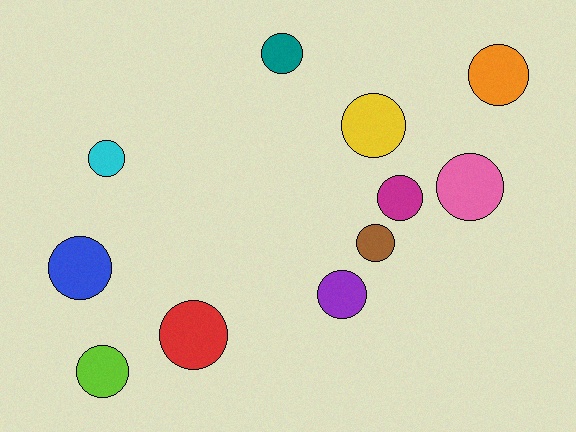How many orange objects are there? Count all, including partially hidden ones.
There is 1 orange object.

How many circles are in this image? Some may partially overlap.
There are 11 circles.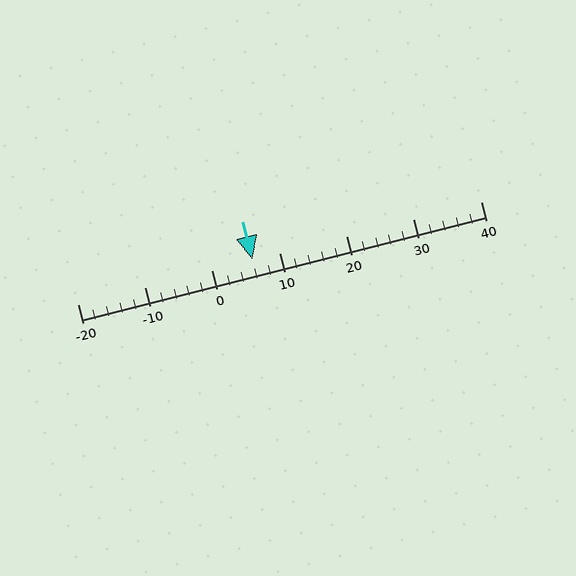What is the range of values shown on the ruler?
The ruler shows values from -20 to 40.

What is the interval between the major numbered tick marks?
The major tick marks are spaced 10 units apart.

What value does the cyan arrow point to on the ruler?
The cyan arrow points to approximately 6.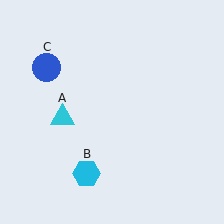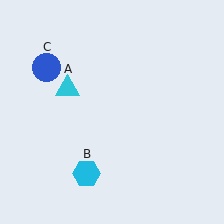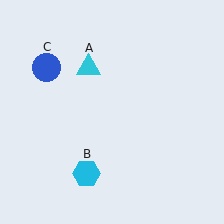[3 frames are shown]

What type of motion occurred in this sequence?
The cyan triangle (object A) rotated clockwise around the center of the scene.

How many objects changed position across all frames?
1 object changed position: cyan triangle (object A).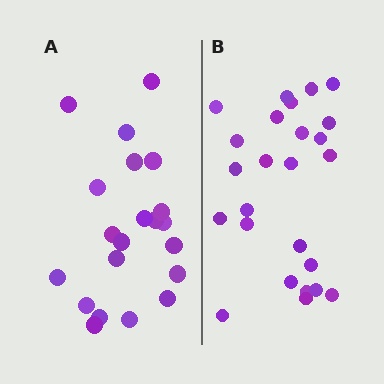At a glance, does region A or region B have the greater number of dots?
Region B (the right region) has more dots.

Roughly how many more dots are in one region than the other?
Region B has about 4 more dots than region A.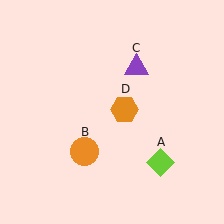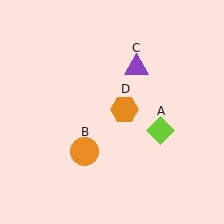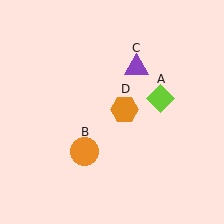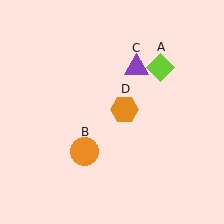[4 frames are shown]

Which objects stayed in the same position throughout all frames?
Orange circle (object B) and purple triangle (object C) and orange hexagon (object D) remained stationary.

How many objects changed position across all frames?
1 object changed position: lime diamond (object A).